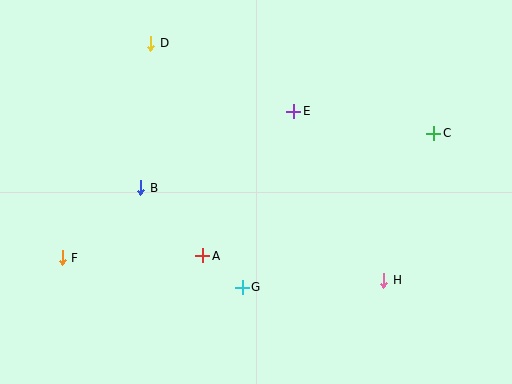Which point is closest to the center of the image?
Point A at (203, 256) is closest to the center.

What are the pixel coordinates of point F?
Point F is at (62, 258).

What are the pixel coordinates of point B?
Point B is at (141, 188).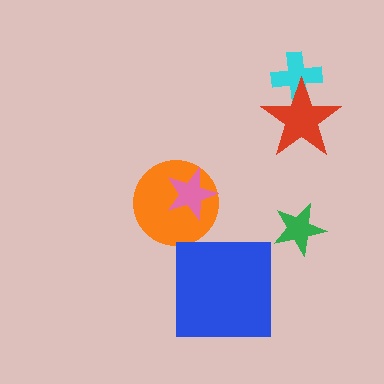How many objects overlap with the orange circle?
1 object overlaps with the orange circle.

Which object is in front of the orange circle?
The pink star is in front of the orange circle.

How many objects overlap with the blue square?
0 objects overlap with the blue square.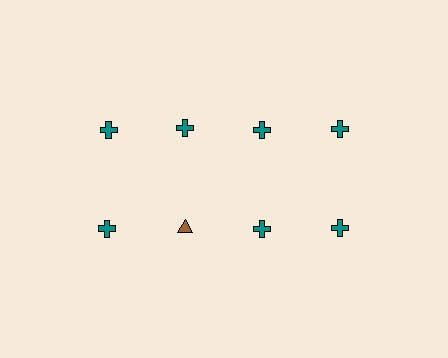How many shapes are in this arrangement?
There are 8 shapes arranged in a grid pattern.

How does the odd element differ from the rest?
It differs in both color (brown instead of teal) and shape (triangle instead of cross).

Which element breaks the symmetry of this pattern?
The brown triangle in the second row, second from left column breaks the symmetry. All other shapes are teal crosses.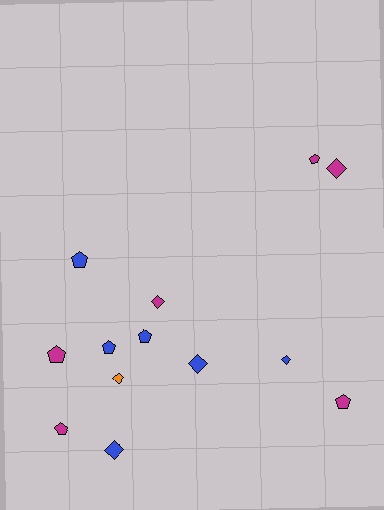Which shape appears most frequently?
Pentagon, with 7 objects.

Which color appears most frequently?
Magenta, with 6 objects.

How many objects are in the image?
There are 13 objects.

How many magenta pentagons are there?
There are 4 magenta pentagons.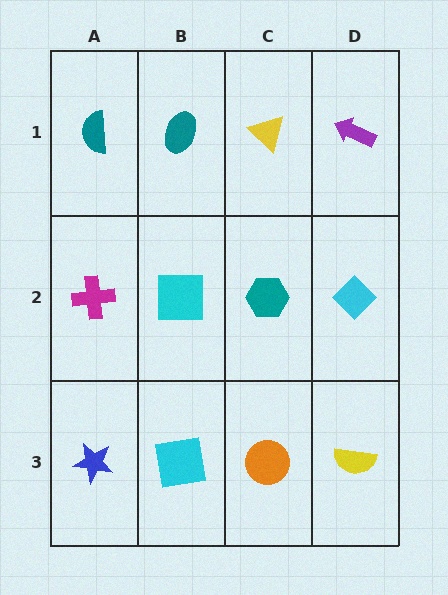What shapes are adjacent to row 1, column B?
A cyan square (row 2, column B), a teal semicircle (row 1, column A), a yellow triangle (row 1, column C).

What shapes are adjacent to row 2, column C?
A yellow triangle (row 1, column C), an orange circle (row 3, column C), a cyan square (row 2, column B), a cyan diamond (row 2, column D).